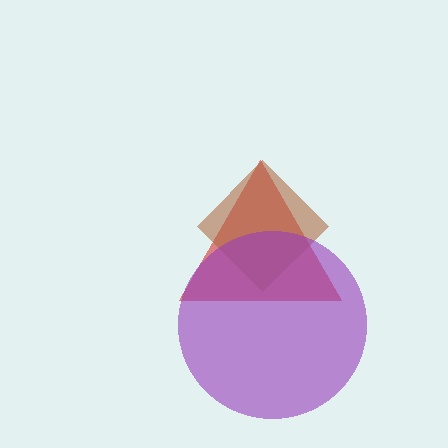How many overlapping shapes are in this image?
There are 3 overlapping shapes in the image.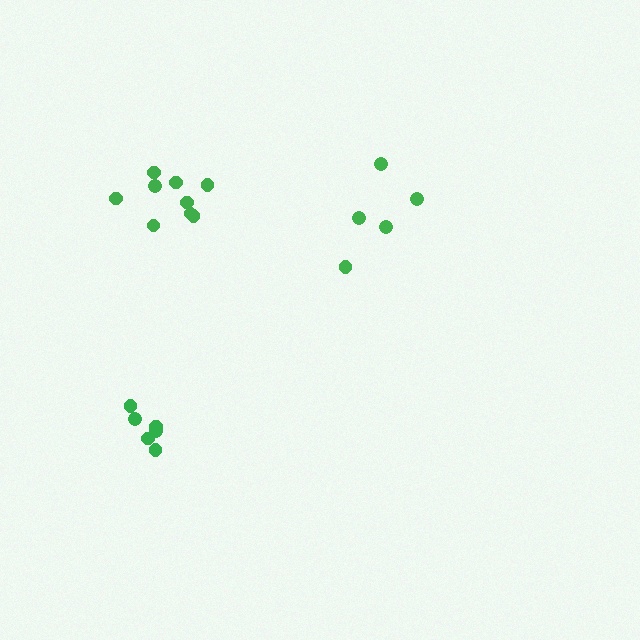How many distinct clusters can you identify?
There are 3 distinct clusters.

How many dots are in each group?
Group 1: 5 dots, Group 2: 6 dots, Group 3: 9 dots (20 total).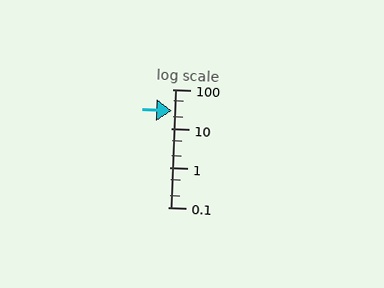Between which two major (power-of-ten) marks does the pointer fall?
The pointer is between 10 and 100.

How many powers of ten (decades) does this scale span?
The scale spans 3 decades, from 0.1 to 100.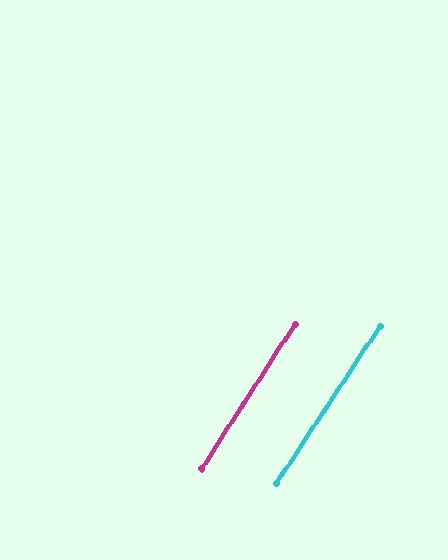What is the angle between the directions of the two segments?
Approximately 0 degrees.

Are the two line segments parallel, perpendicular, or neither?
Parallel — their directions differ by only 0.4°.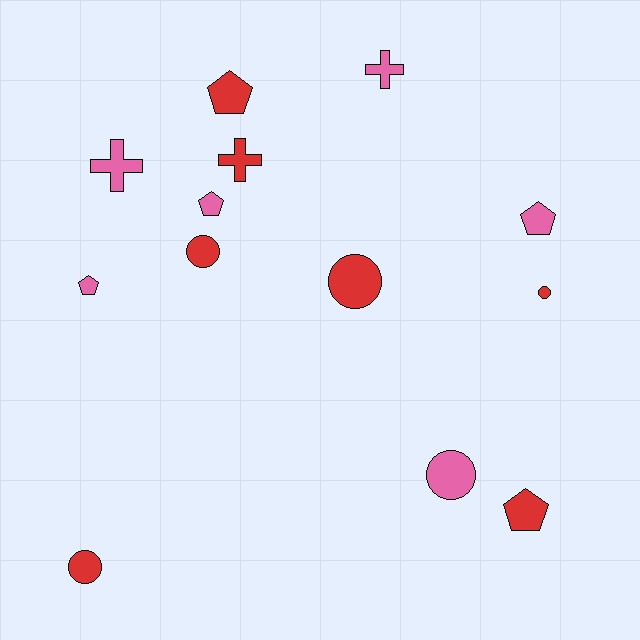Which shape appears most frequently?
Pentagon, with 5 objects.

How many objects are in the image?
There are 13 objects.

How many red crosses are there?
There is 1 red cross.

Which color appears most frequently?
Red, with 7 objects.